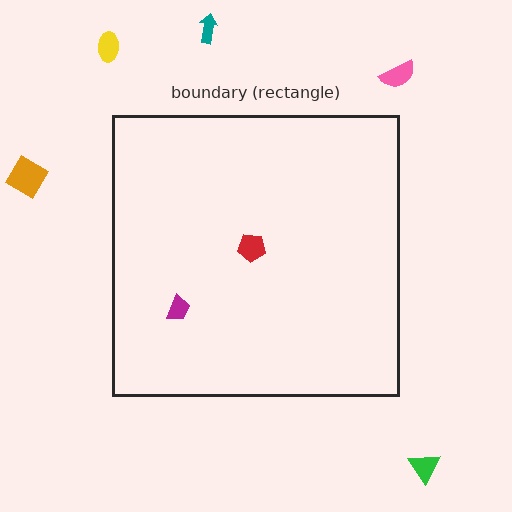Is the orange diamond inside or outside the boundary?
Outside.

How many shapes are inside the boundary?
2 inside, 5 outside.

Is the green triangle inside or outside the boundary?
Outside.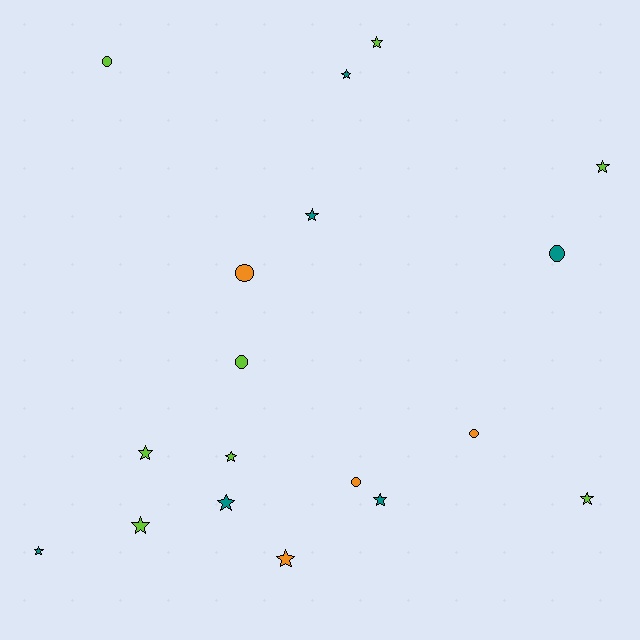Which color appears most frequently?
Lime, with 8 objects.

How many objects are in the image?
There are 18 objects.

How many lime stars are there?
There are 6 lime stars.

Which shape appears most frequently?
Star, with 12 objects.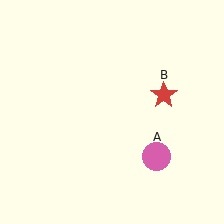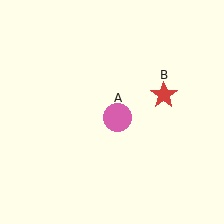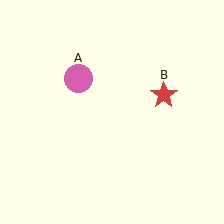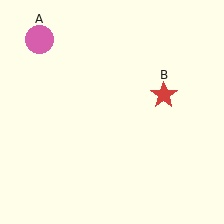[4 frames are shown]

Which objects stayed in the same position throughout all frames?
Red star (object B) remained stationary.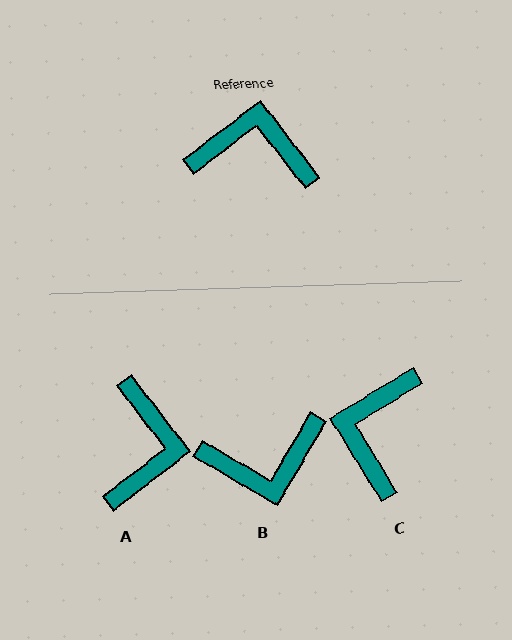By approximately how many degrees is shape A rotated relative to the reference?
Approximately 90 degrees clockwise.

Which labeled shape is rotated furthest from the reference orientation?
B, about 158 degrees away.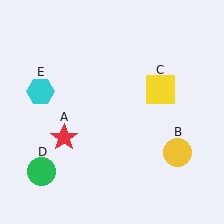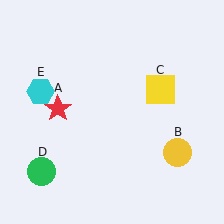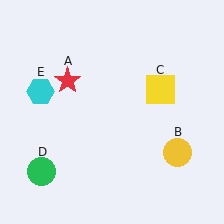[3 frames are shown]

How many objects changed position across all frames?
1 object changed position: red star (object A).